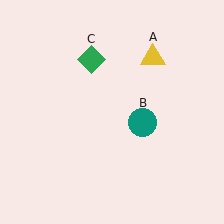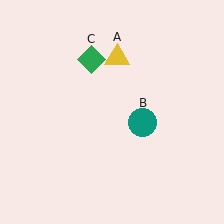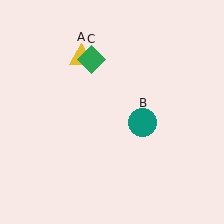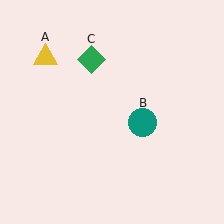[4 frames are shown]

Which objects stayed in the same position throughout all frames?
Teal circle (object B) and green diamond (object C) remained stationary.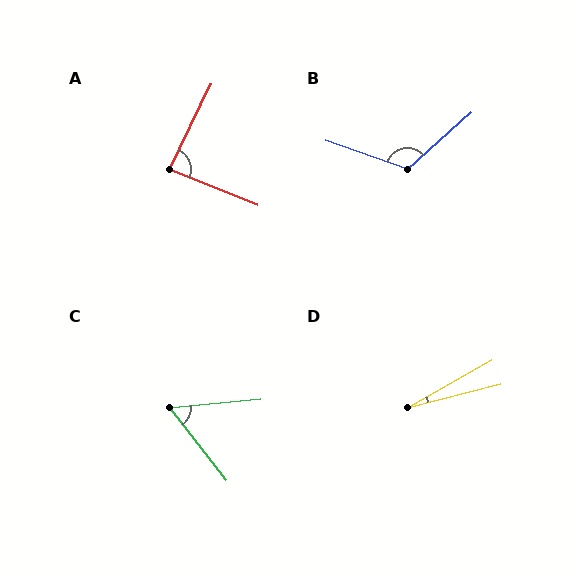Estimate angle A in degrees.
Approximately 86 degrees.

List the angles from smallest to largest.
D (15°), C (58°), A (86°), B (119°).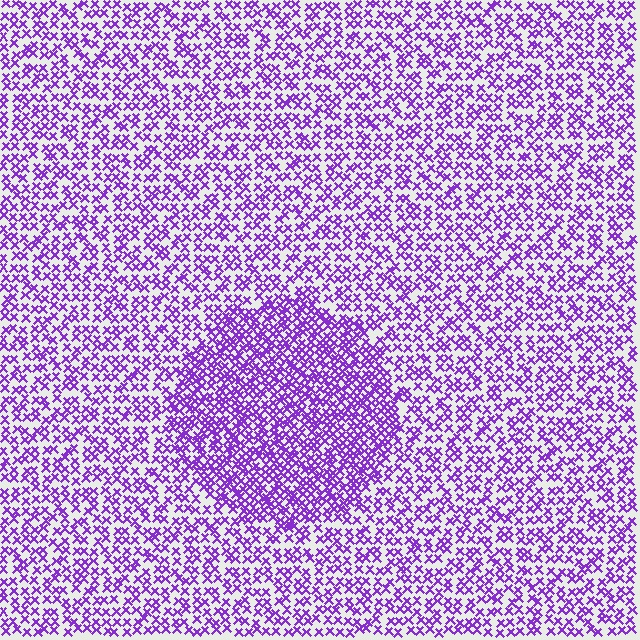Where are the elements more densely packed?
The elements are more densely packed inside the circle boundary.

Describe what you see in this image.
The image contains small purple elements arranged at two different densities. A circle-shaped region is visible where the elements are more densely packed than the surrounding area.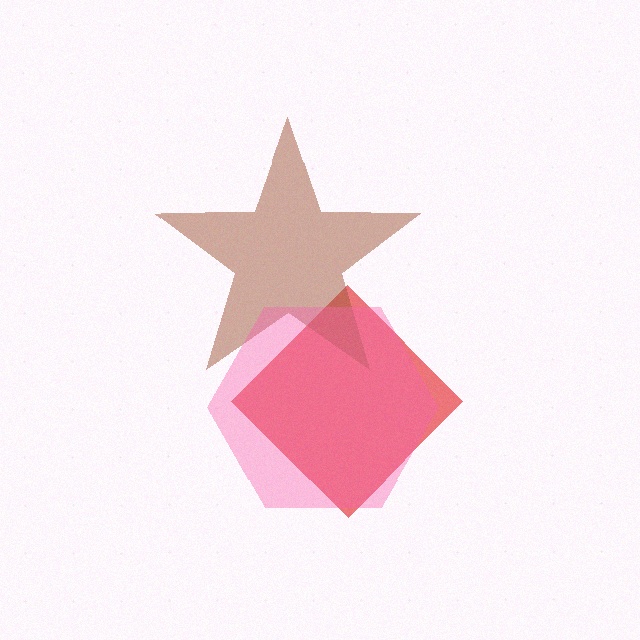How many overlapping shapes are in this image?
There are 3 overlapping shapes in the image.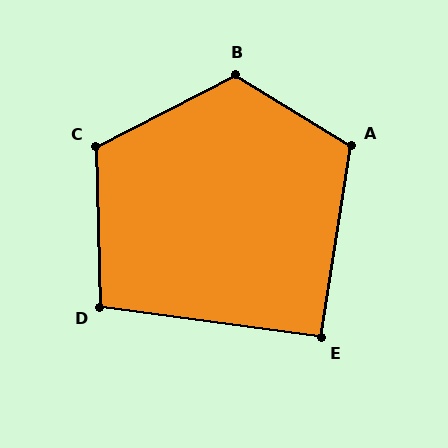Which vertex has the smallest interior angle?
E, at approximately 91 degrees.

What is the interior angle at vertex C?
Approximately 116 degrees (obtuse).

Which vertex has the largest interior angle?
B, at approximately 121 degrees.